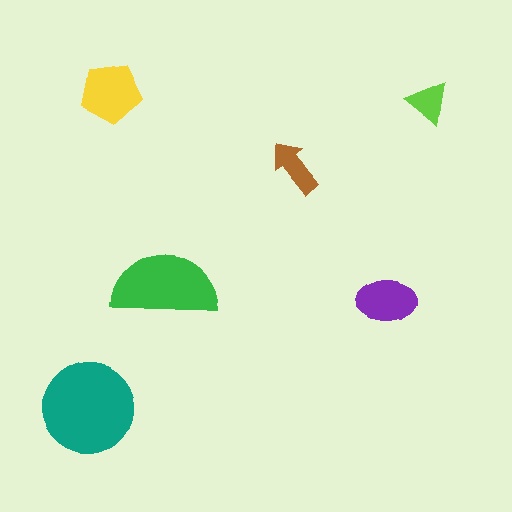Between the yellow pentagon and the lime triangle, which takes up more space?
The yellow pentagon.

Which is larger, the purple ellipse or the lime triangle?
The purple ellipse.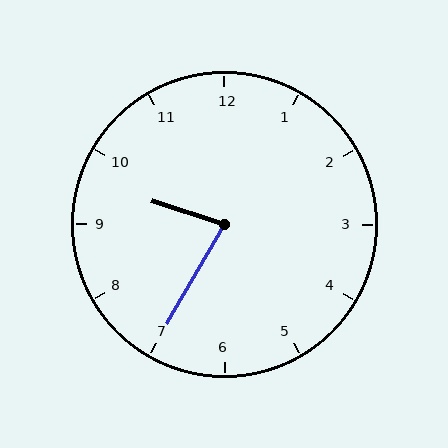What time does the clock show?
9:35.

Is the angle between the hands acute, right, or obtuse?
It is acute.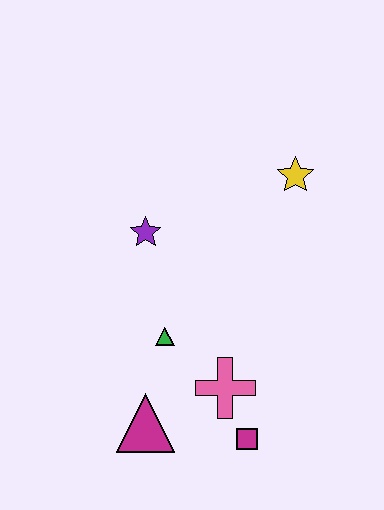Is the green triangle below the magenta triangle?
No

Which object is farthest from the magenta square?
The yellow star is farthest from the magenta square.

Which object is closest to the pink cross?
The magenta square is closest to the pink cross.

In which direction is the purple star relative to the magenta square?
The purple star is above the magenta square.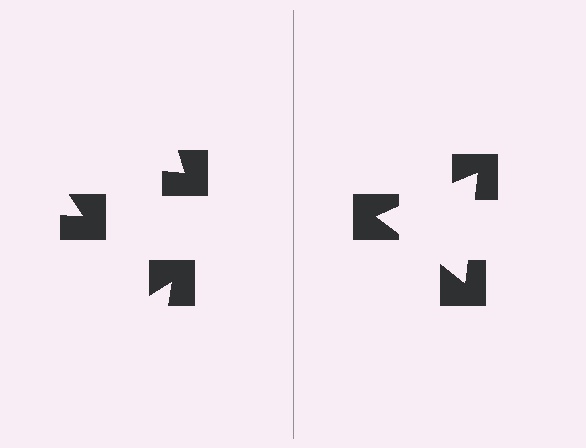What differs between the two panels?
The notched squares are positioned identically on both sides; only the wedge orientations differ. On the right they align to a triangle; on the left they are misaligned.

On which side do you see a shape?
An illusory triangle appears on the right side. On the left side the wedge cuts are rotated, so no coherent shape forms.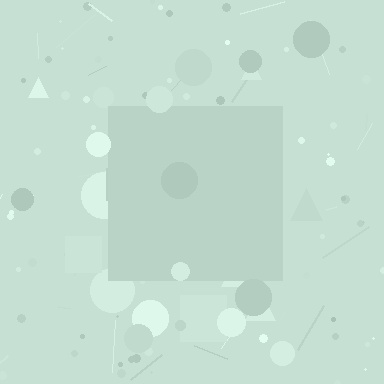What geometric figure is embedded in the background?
A square is embedded in the background.